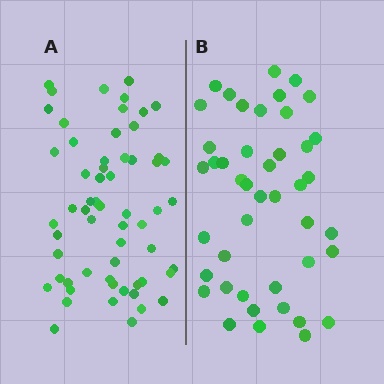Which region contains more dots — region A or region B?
Region A (the left region) has more dots.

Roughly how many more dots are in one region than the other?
Region A has approximately 15 more dots than region B.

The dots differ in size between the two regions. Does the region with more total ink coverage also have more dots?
No. Region B has more total ink coverage because its dots are larger, but region A actually contains more individual dots. Total area can be misleading — the number of items is what matters here.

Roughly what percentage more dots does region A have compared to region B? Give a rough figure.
About 35% more.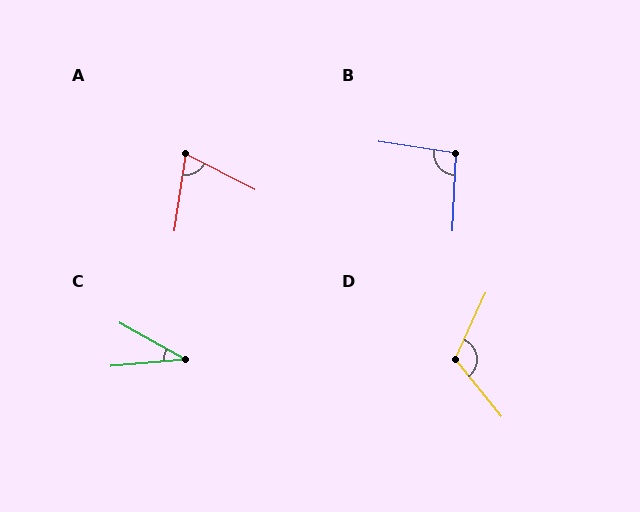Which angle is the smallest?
C, at approximately 34 degrees.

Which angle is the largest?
D, at approximately 116 degrees.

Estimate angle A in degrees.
Approximately 71 degrees.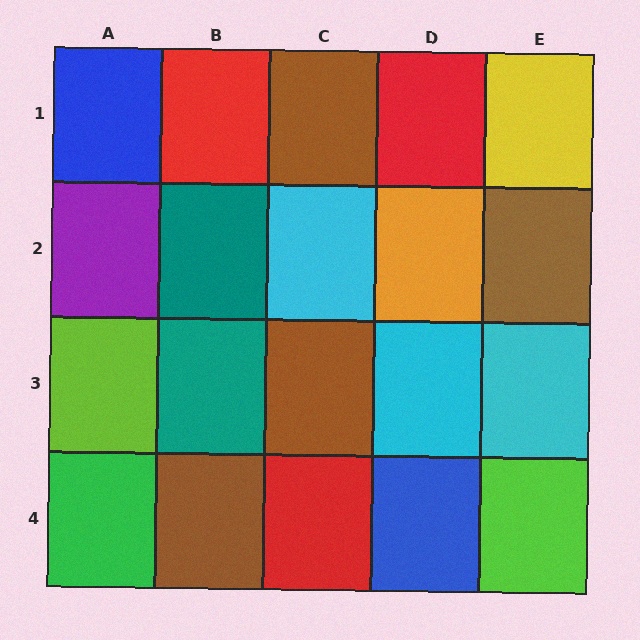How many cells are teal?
2 cells are teal.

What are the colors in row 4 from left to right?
Green, brown, red, blue, lime.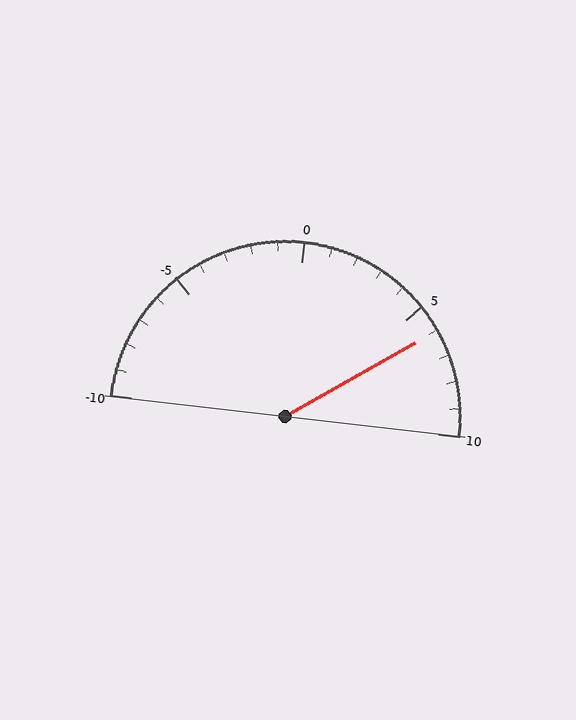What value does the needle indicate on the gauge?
The needle indicates approximately 6.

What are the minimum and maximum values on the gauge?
The gauge ranges from -10 to 10.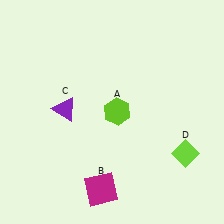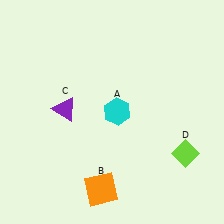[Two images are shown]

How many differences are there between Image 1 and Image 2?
There are 2 differences between the two images.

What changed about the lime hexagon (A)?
In Image 1, A is lime. In Image 2, it changed to cyan.